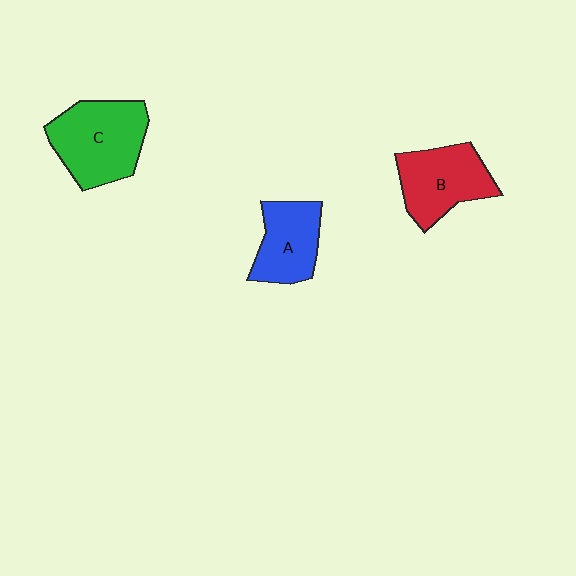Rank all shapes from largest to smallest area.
From largest to smallest: C (green), B (red), A (blue).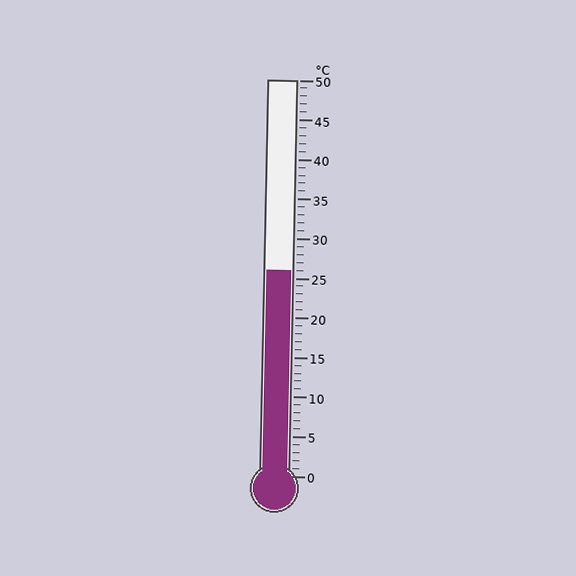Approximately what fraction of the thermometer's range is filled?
The thermometer is filled to approximately 50% of its range.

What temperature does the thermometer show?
The thermometer shows approximately 26°C.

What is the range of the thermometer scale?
The thermometer scale ranges from 0°C to 50°C.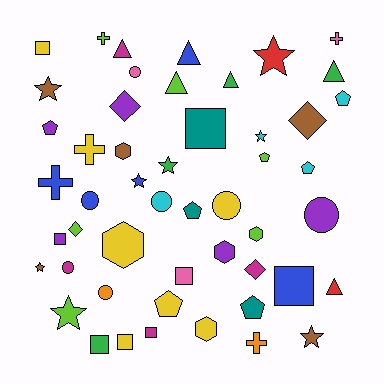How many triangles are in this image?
There are 6 triangles.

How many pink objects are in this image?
There are 3 pink objects.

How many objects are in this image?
There are 50 objects.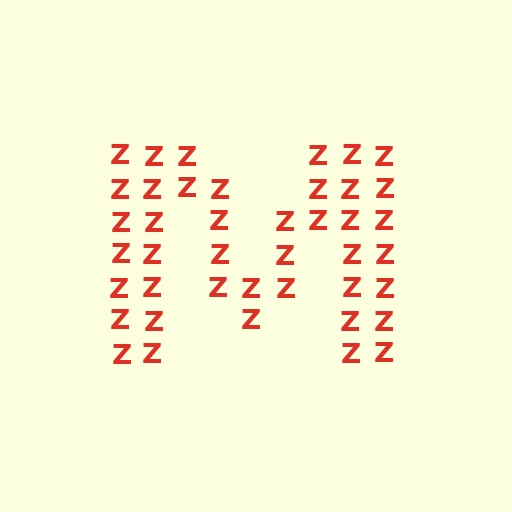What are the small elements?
The small elements are letter Z's.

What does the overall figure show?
The overall figure shows the letter M.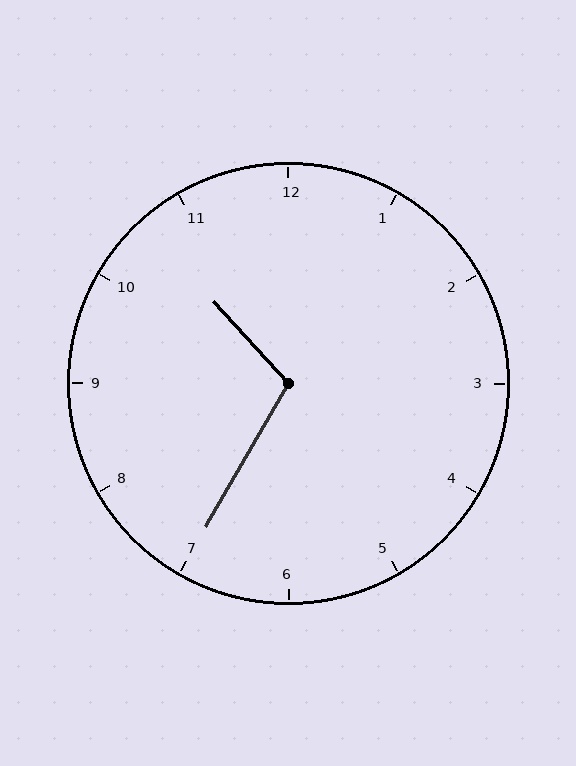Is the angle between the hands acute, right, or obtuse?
It is obtuse.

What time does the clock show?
10:35.